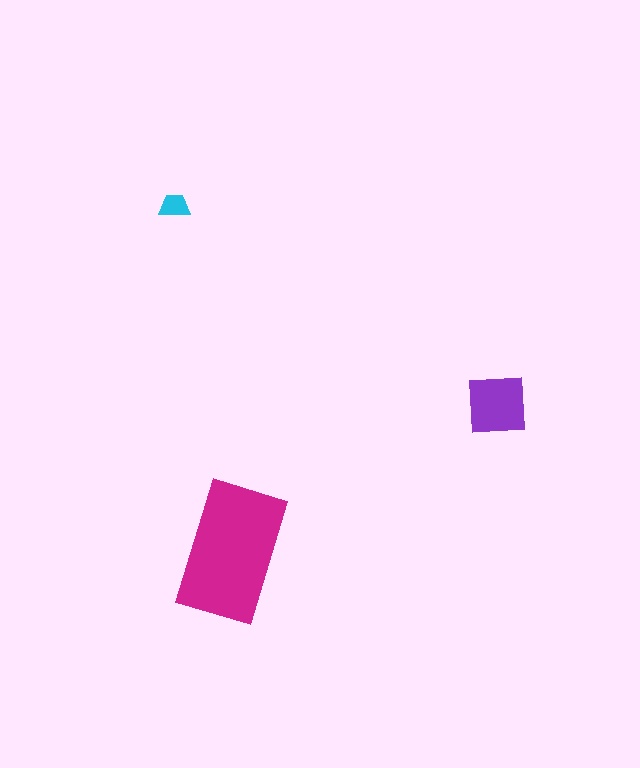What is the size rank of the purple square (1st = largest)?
2nd.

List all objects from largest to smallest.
The magenta rectangle, the purple square, the cyan trapezoid.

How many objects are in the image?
There are 3 objects in the image.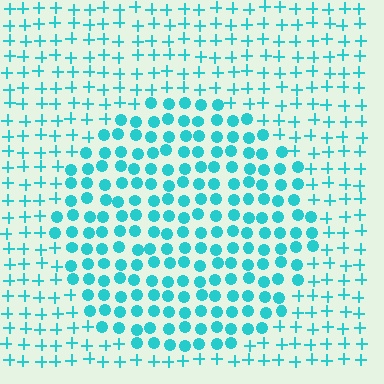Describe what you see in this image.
The image is filled with small cyan elements arranged in a uniform grid. A circle-shaped region contains circles, while the surrounding area contains plus signs. The boundary is defined purely by the change in element shape.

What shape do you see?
I see a circle.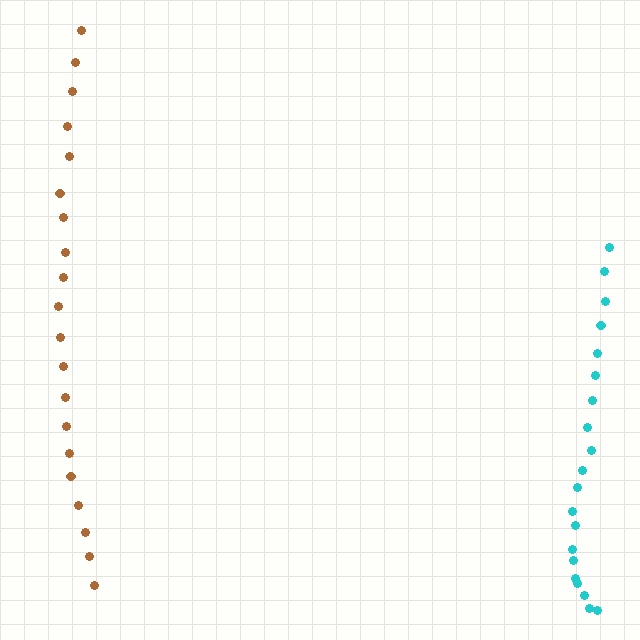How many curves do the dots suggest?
There are 2 distinct paths.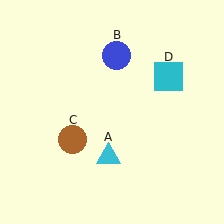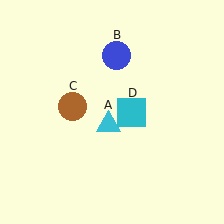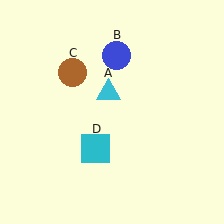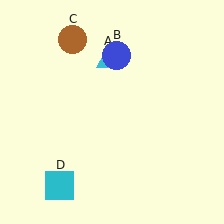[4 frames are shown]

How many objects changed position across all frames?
3 objects changed position: cyan triangle (object A), brown circle (object C), cyan square (object D).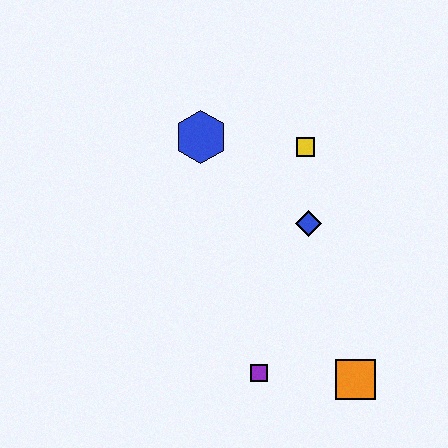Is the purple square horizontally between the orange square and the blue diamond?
No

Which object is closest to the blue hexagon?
The yellow square is closest to the blue hexagon.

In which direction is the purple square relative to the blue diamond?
The purple square is below the blue diamond.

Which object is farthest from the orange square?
The blue hexagon is farthest from the orange square.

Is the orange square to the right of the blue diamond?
Yes